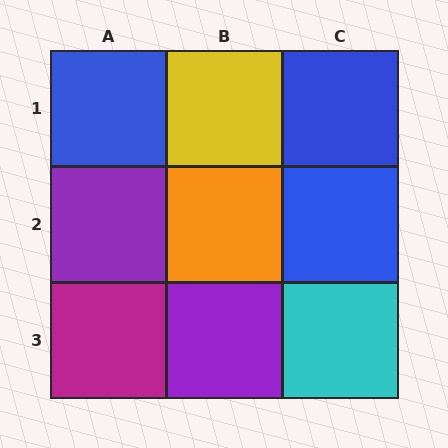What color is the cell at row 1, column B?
Yellow.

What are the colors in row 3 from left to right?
Magenta, purple, cyan.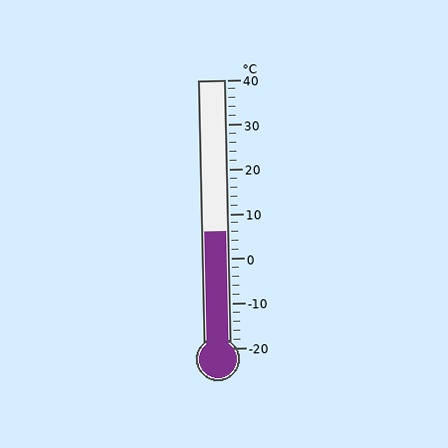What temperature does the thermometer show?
The thermometer shows approximately 6°C.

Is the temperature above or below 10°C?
The temperature is below 10°C.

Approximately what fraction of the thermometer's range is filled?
The thermometer is filled to approximately 45% of its range.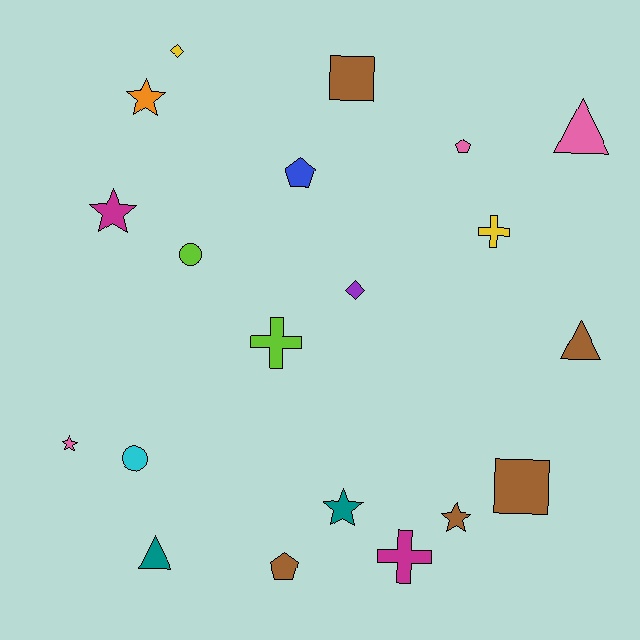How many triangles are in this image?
There are 3 triangles.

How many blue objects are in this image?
There is 1 blue object.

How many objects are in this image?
There are 20 objects.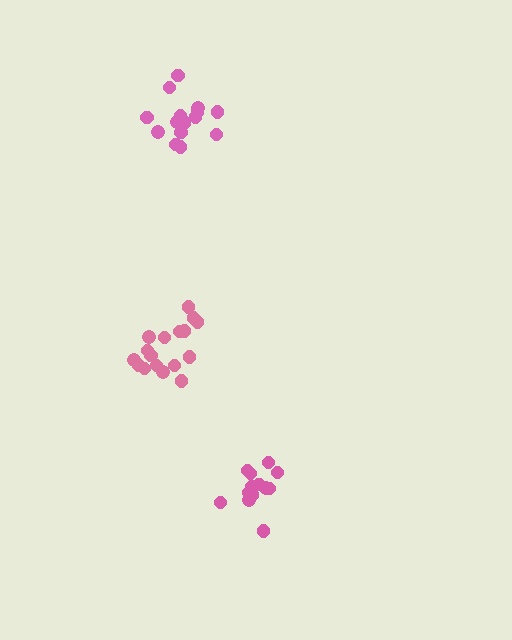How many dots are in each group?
Group 1: 13 dots, Group 2: 16 dots, Group 3: 17 dots (46 total).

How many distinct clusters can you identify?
There are 3 distinct clusters.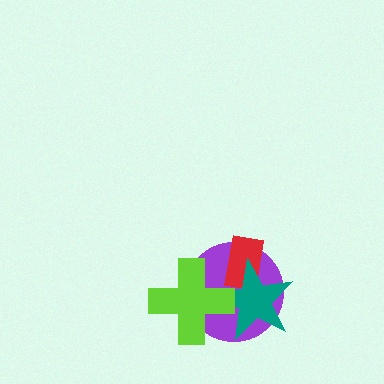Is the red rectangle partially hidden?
Yes, it is partially covered by another shape.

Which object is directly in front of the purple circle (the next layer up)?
The red rectangle is directly in front of the purple circle.